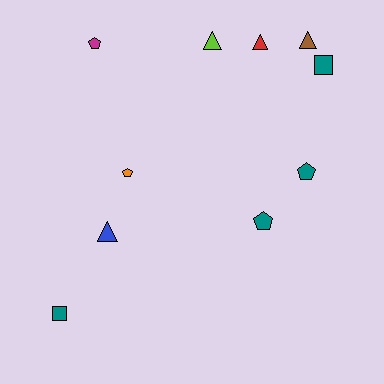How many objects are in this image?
There are 10 objects.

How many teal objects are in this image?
There are 4 teal objects.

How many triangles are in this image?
There are 4 triangles.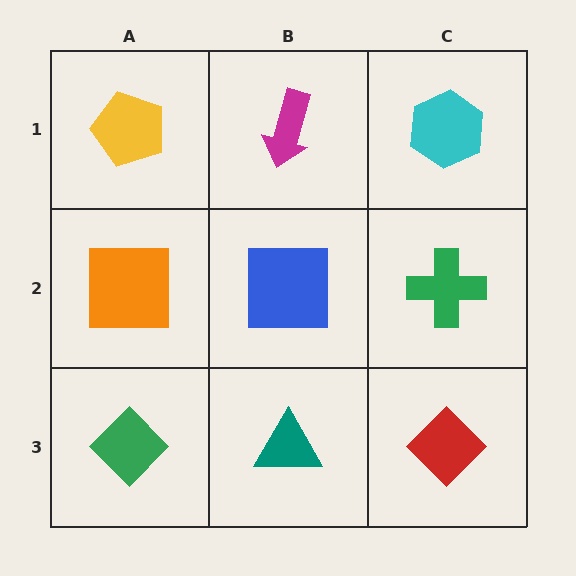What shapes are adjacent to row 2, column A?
A yellow pentagon (row 1, column A), a green diamond (row 3, column A), a blue square (row 2, column B).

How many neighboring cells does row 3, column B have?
3.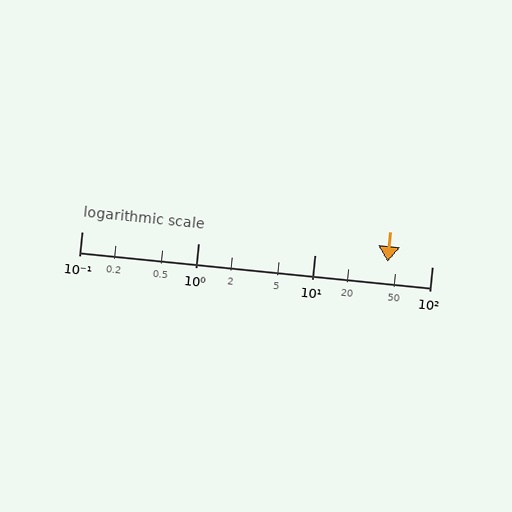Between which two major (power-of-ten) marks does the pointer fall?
The pointer is between 10 and 100.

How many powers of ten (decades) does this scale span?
The scale spans 3 decades, from 0.1 to 100.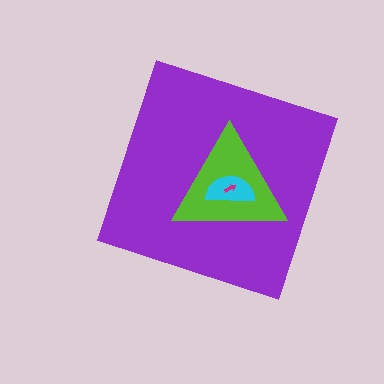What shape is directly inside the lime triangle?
The cyan semicircle.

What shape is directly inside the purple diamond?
The lime triangle.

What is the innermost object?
The magenta arrow.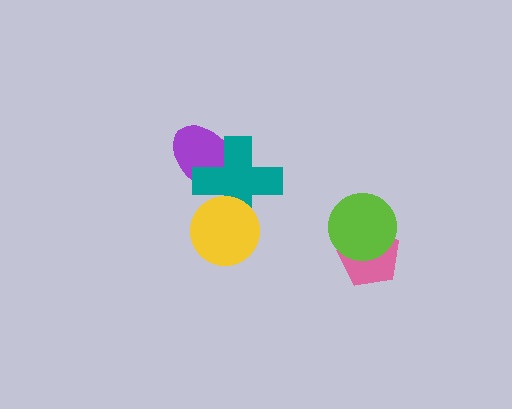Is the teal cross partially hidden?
Yes, it is partially covered by another shape.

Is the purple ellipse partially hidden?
Yes, it is partially covered by another shape.